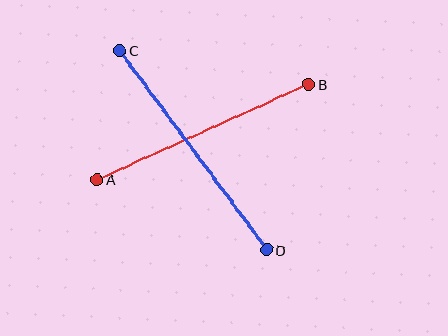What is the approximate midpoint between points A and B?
The midpoint is at approximately (203, 132) pixels.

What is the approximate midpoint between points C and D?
The midpoint is at approximately (193, 150) pixels.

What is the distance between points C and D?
The distance is approximately 248 pixels.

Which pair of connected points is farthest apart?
Points C and D are farthest apart.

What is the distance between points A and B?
The distance is approximately 232 pixels.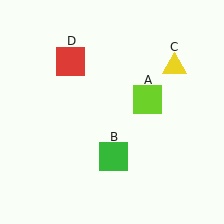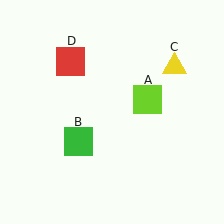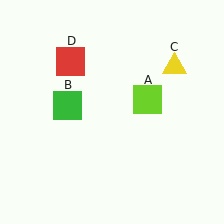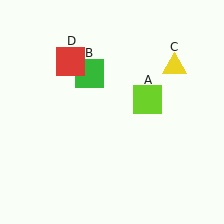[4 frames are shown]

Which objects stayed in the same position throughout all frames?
Lime square (object A) and yellow triangle (object C) and red square (object D) remained stationary.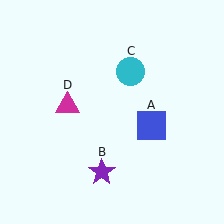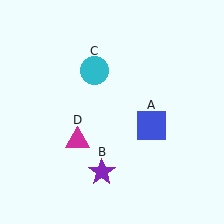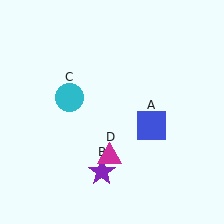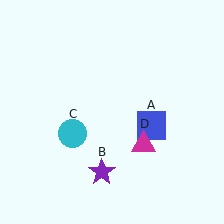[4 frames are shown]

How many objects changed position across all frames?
2 objects changed position: cyan circle (object C), magenta triangle (object D).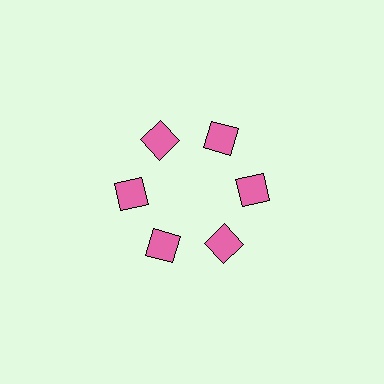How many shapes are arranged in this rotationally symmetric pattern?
There are 6 shapes, arranged in 6 groups of 1.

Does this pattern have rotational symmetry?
Yes, this pattern has 6-fold rotational symmetry. It looks the same after rotating 60 degrees around the center.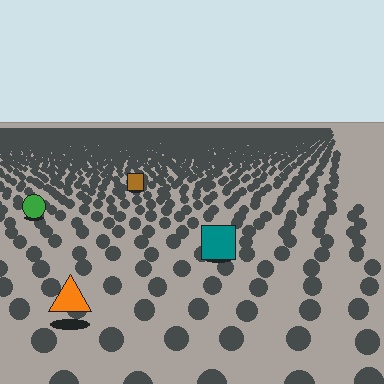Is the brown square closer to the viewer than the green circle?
No. The green circle is closer — you can tell from the texture gradient: the ground texture is coarser near it.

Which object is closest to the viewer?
The orange triangle is closest. The texture marks near it are larger and more spread out.